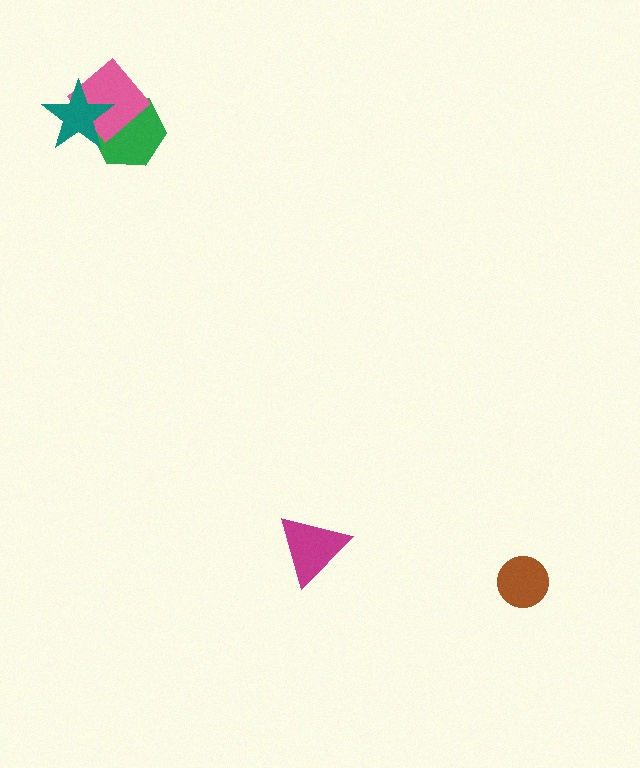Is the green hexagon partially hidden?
Yes, it is partially covered by another shape.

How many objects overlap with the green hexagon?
2 objects overlap with the green hexagon.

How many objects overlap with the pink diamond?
2 objects overlap with the pink diamond.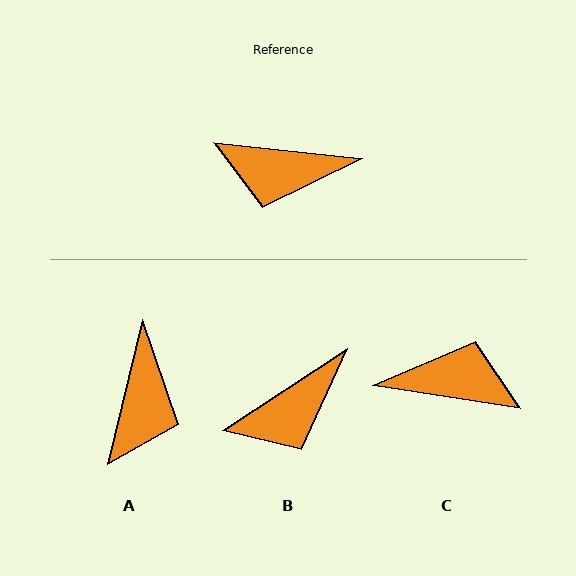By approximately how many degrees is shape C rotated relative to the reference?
Approximately 177 degrees counter-clockwise.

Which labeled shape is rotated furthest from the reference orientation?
C, about 177 degrees away.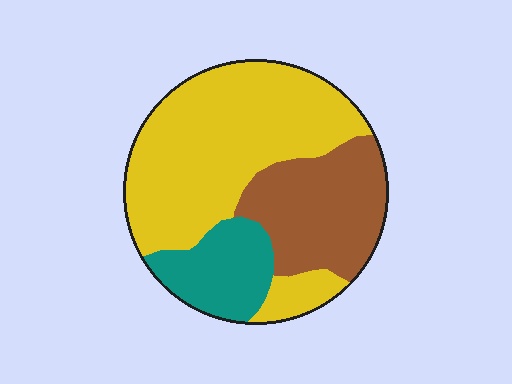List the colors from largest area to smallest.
From largest to smallest: yellow, brown, teal.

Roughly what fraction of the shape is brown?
Brown takes up about one quarter (1/4) of the shape.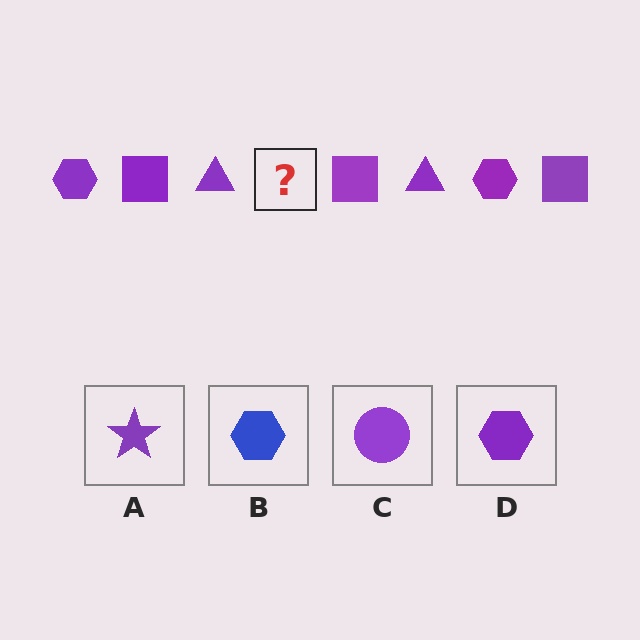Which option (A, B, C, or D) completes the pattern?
D.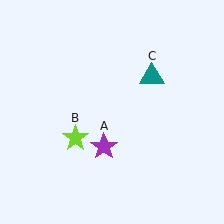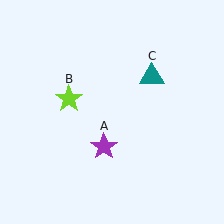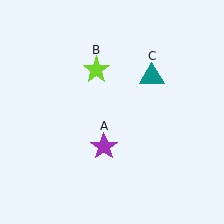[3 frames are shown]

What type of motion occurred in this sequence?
The lime star (object B) rotated clockwise around the center of the scene.